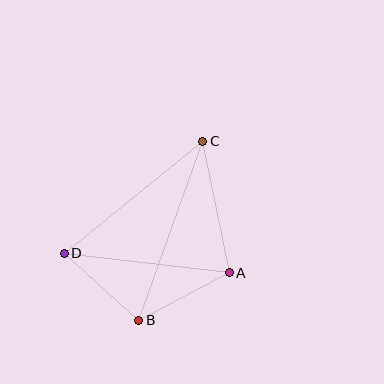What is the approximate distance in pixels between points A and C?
The distance between A and C is approximately 134 pixels.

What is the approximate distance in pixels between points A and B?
The distance between A and B is approximately 102 pixels.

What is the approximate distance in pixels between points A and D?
The distance between A and D is approximately 166 pixels.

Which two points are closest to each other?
Points B and D are closest to each other.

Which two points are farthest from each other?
Points B and C are farthest from each other.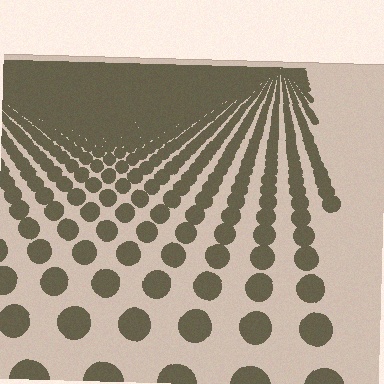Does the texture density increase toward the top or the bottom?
Density increases toward the top.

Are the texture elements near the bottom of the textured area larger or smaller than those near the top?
Larger. Near the bottom, elements are closer to the viewer and appear at a bigger on-screen size.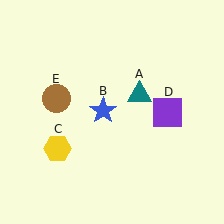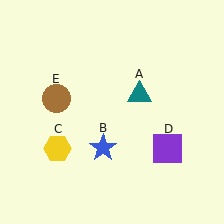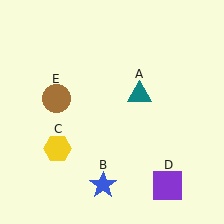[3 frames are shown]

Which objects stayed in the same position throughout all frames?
Teal triangle (object A) and yellow hexagon (object C) and brown circle (object E) remained stationary.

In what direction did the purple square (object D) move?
The purple square (object D) moved down.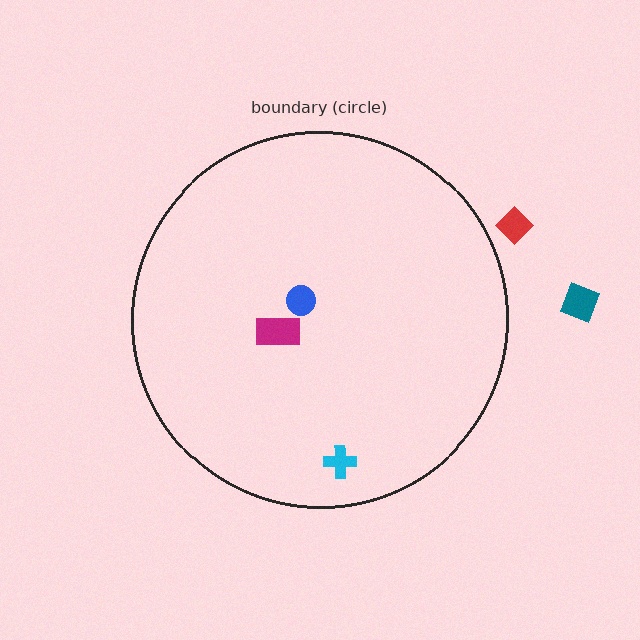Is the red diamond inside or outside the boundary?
Outside.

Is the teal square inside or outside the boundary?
Outside.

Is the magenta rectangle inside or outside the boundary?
Inside.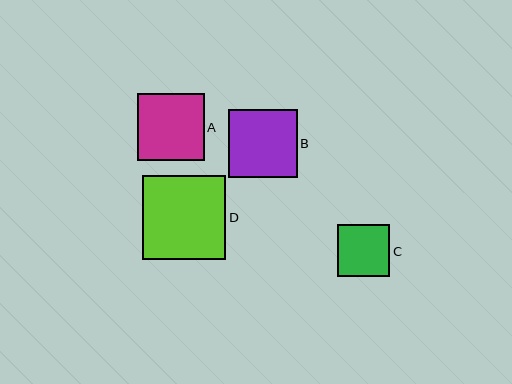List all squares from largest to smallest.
From largest to smallest: D, B, A, C.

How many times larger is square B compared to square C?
Square B is approximately 1.3 times the size of square C.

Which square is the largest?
Square D is the largest with a size of approximately 83 pixels.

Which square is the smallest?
Square C is the smallest with a size of approximately 52 pixels.